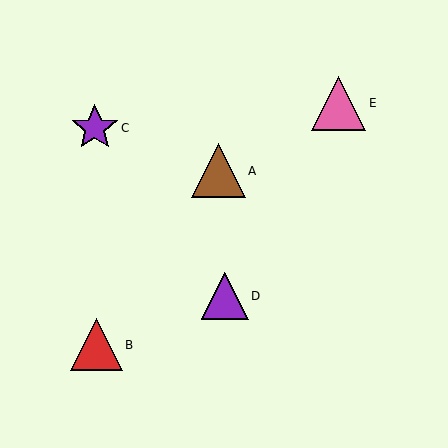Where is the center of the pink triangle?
The center of the pink triangle is at (339, 103).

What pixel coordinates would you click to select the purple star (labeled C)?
Click at (95, 128) to select the purple star C.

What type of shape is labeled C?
Shape C is a purple star.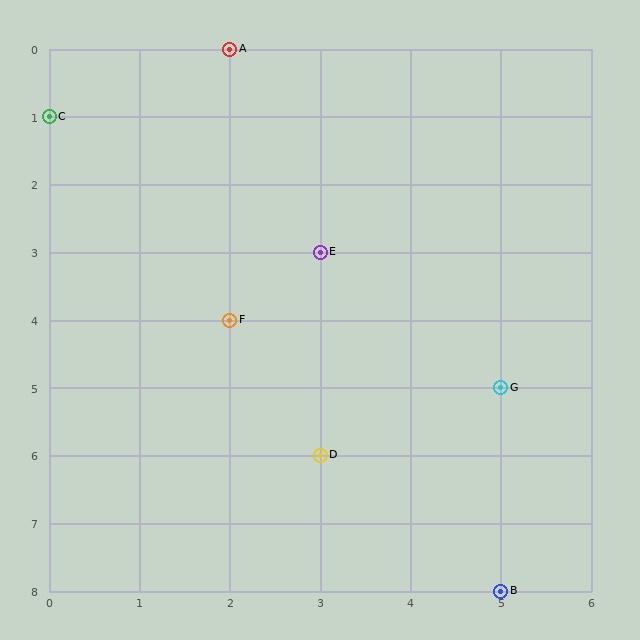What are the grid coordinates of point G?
Point G is at grid coordinates (5, 5).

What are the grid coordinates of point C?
Point C is at grid coordinates (0, 1).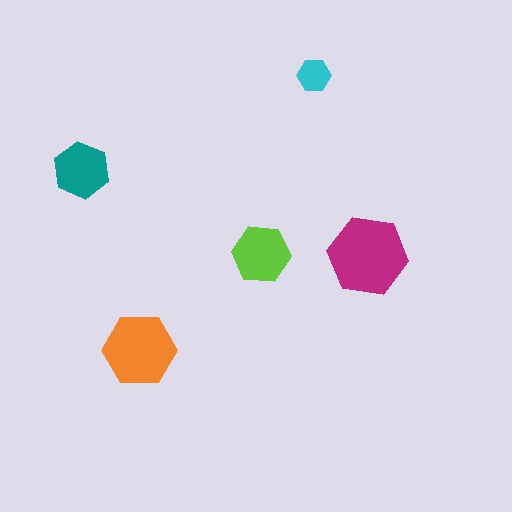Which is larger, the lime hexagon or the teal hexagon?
The lime one.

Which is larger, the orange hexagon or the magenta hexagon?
The magenta one.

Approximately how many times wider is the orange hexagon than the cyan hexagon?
About 2 times wider.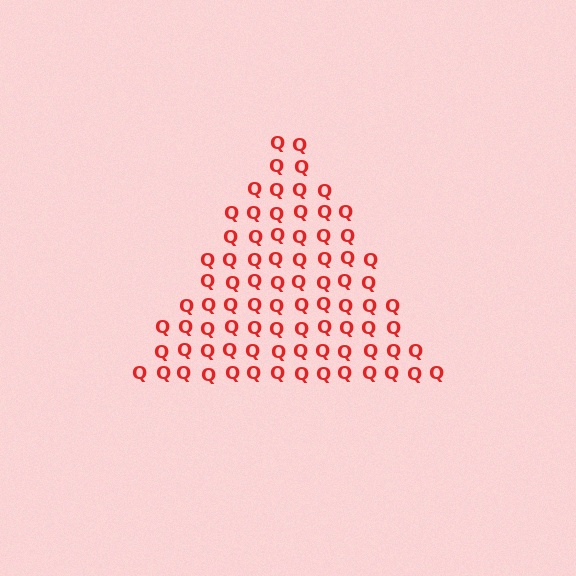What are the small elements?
The small elements are letter Q's.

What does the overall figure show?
The overall figure shows a triangle.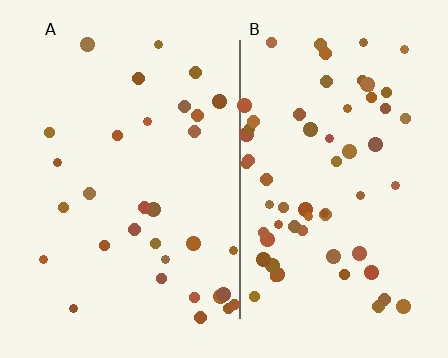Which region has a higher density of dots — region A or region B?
B (the right).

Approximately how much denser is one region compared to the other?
Approximately 2.0× — region B over region A.